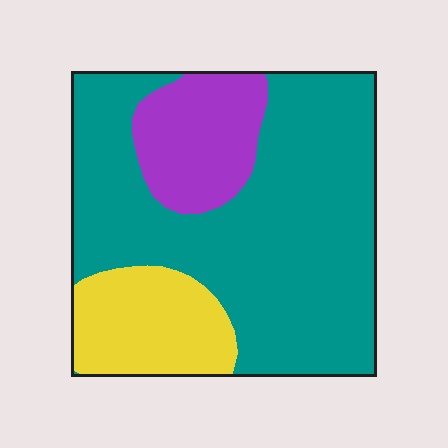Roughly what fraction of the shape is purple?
Purple takes up less than a quarter of the shape.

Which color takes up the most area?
Teal, at roughly 65%.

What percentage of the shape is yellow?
Yellow covers around 15% of the shape.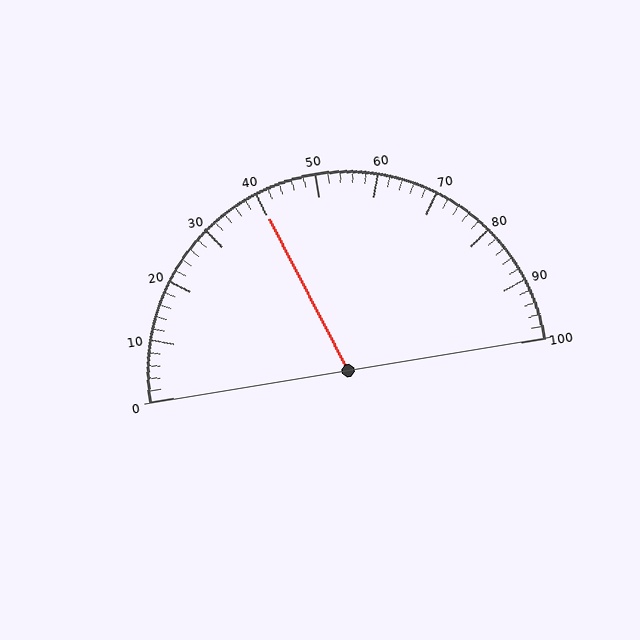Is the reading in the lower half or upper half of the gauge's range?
The reading is in the lower half of the range (0 to 100).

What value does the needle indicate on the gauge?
The needle indicates approximately 40.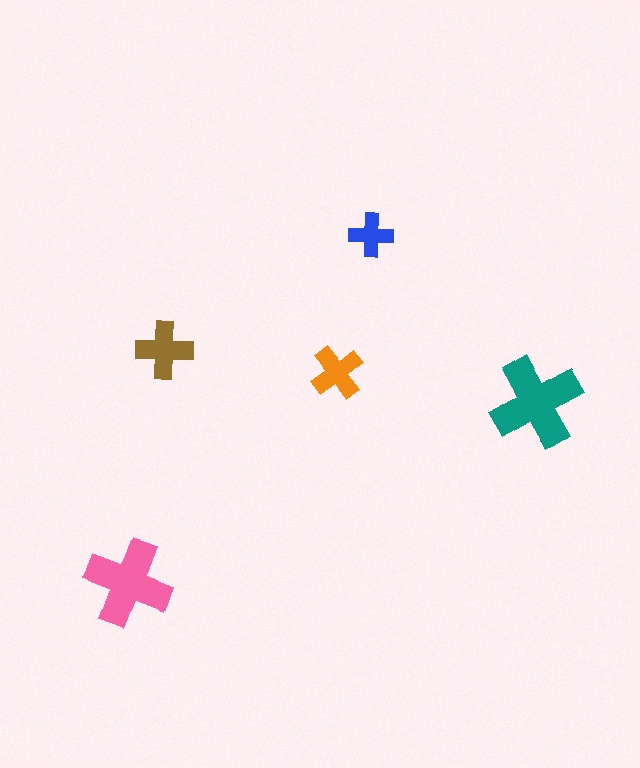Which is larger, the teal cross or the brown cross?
The teal one.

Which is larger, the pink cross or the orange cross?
The pink one.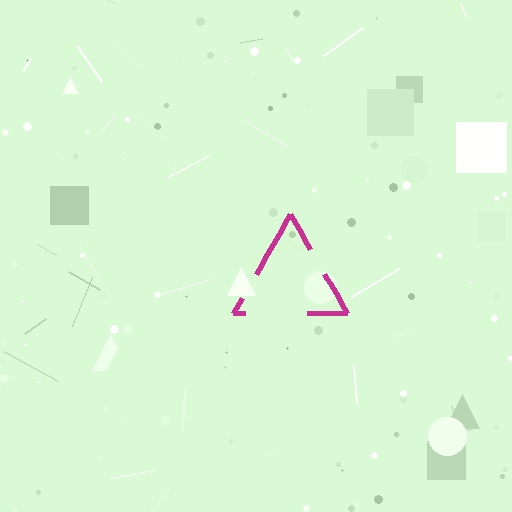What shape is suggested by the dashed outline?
The dashed outline suggests a triangle.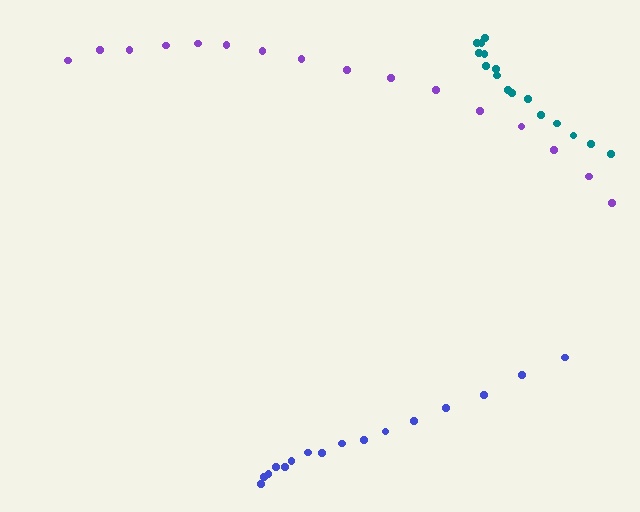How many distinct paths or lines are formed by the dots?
There are 3 distinct paths.